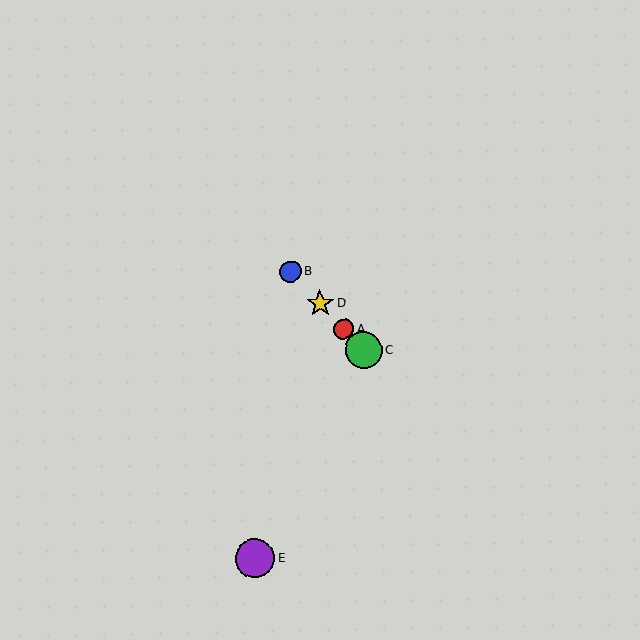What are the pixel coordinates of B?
Object B is at (290, 272).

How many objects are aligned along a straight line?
4 objects (A, B, C, D) are aligned along a straight line.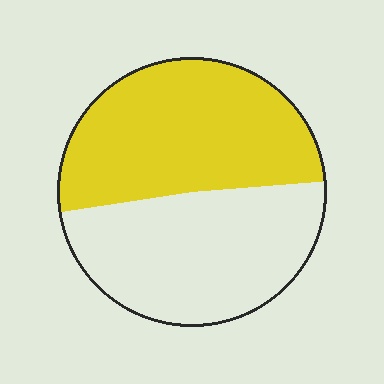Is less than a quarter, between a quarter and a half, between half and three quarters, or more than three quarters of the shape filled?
Between half and three quarters.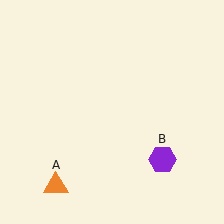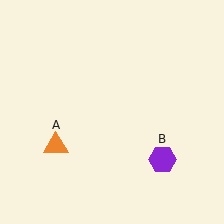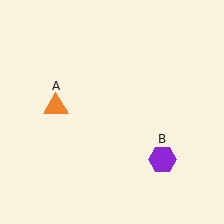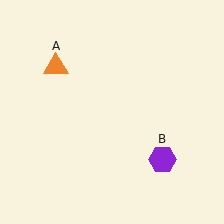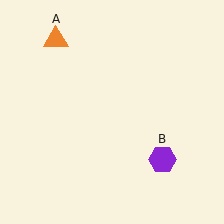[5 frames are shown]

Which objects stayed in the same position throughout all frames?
Purple hexagon (object B) remained stationary.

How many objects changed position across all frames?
1 object changed position: orange triangle (object A).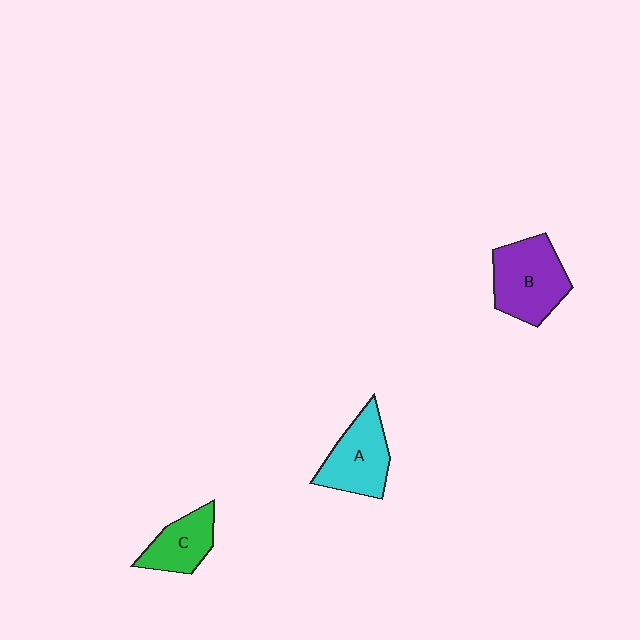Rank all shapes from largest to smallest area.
From largest to smallest: B (purple), A (cyan), C (green).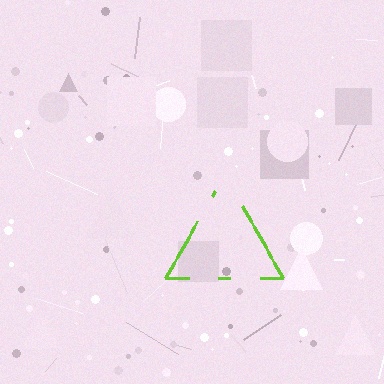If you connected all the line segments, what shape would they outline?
They would outline a triangle.